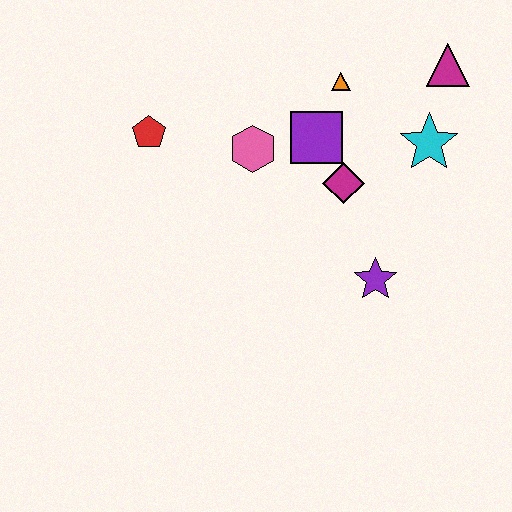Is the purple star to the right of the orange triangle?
Yes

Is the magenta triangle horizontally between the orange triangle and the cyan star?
No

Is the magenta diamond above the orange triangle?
No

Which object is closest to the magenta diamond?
The purple square is closest to the magenta diamond.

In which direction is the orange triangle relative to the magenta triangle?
The orange triangle is to the left of the magenta triangle.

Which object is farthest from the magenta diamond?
The red pentagon is farthest from the magenta diamond.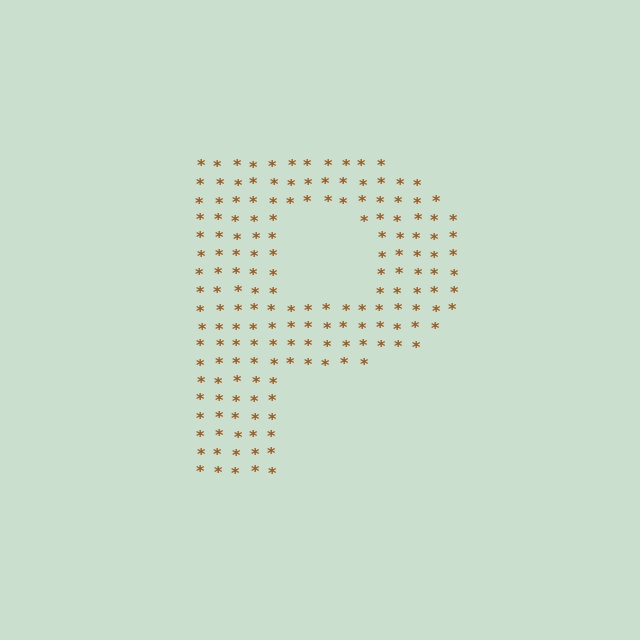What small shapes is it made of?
It is made of small asterisks.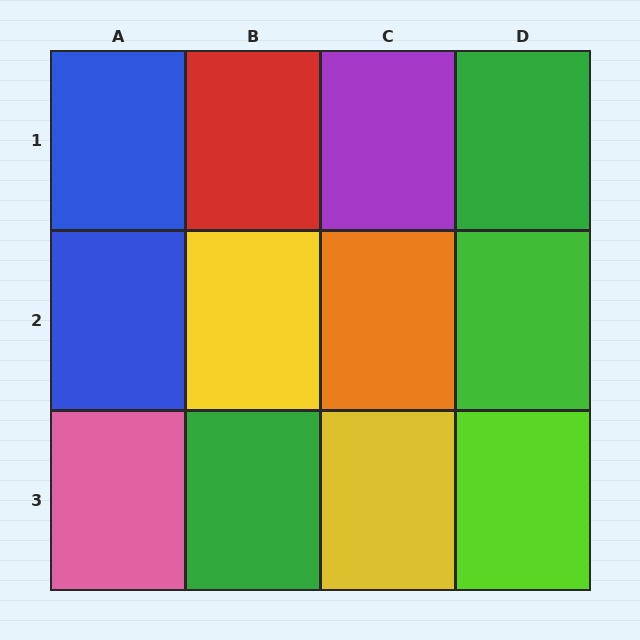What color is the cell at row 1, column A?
Blue.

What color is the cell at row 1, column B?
Red.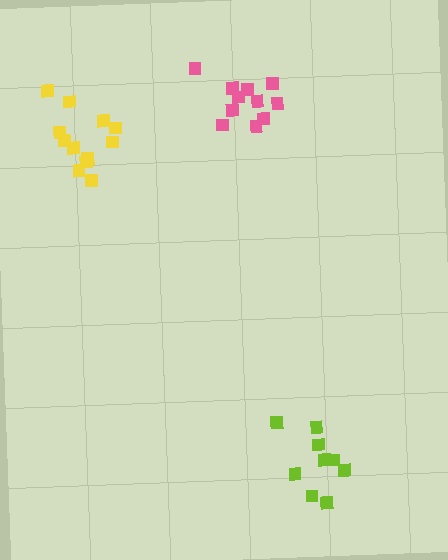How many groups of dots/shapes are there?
There are 3 groups.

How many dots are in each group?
Group 1: 12 dots, Group 2: 11 dots, Group 3: 9 dots (32 total).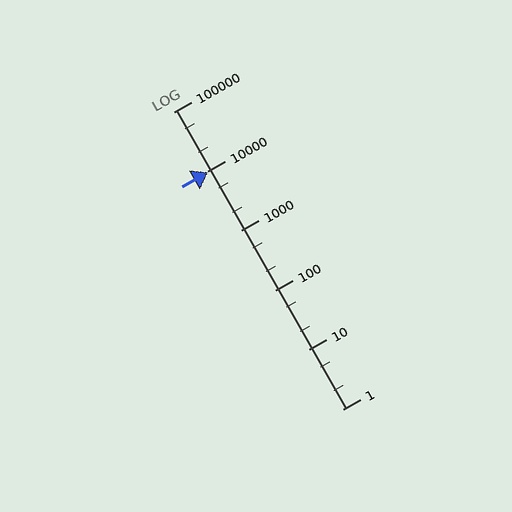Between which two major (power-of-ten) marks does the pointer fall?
The pointer is between 1000 and 10000.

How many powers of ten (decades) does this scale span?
The scale spans 5 decades, from 1 to 100000.